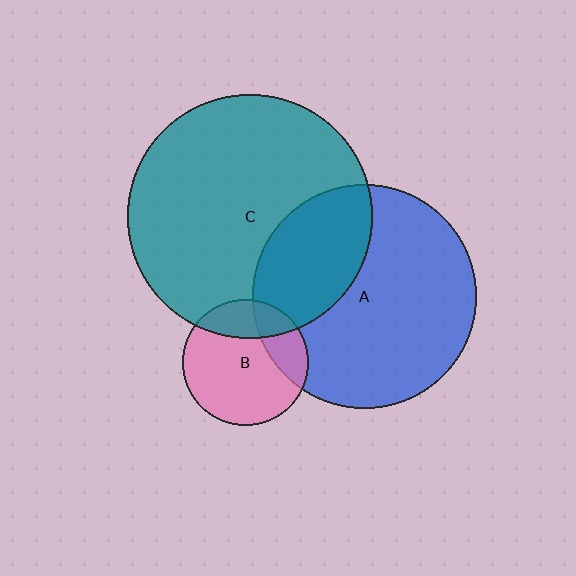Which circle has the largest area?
Circle C (teal).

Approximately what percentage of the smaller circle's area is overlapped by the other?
Approximately 25%.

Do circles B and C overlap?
Yes.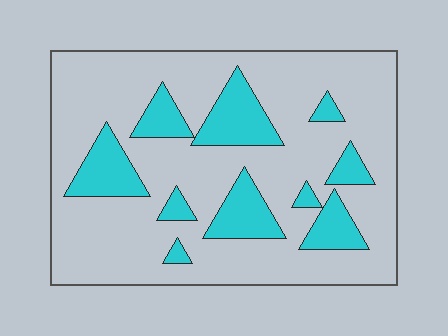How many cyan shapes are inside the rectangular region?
10.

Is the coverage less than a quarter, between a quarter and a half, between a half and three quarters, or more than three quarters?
Less than a quarter.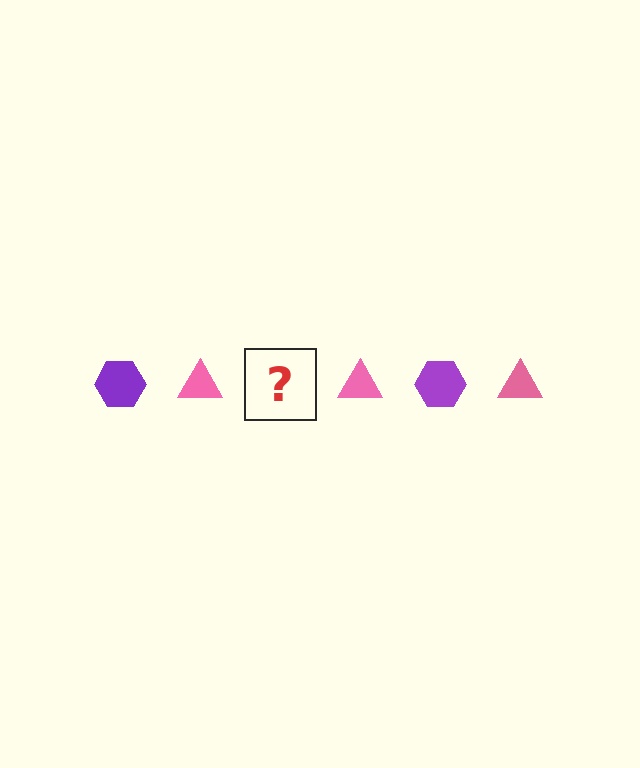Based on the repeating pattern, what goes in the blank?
The blank should be a purple hexagon.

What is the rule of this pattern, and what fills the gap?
The rule is that the pattern alternates between purple hexagon and pink triangle. The gap should be filled with a purple hexagon.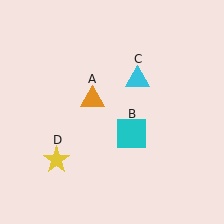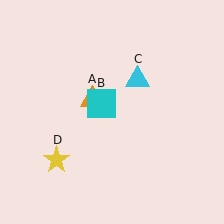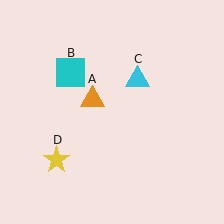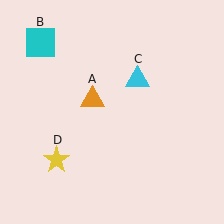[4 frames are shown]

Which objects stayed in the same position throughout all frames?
Orange triangle (object A) and cyan triangle (object C) and yellow star (object D) remained stationary.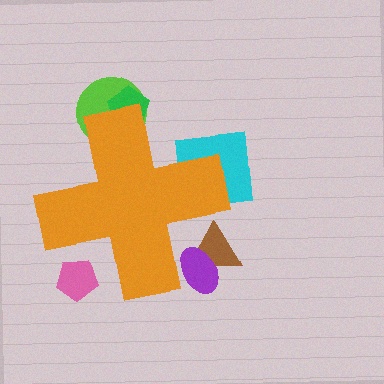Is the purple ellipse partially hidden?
Yes, the purple ellipse is partially hidden behind the orange cross.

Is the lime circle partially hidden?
Yes, the lime circle is partially hidden behind the orange cross.